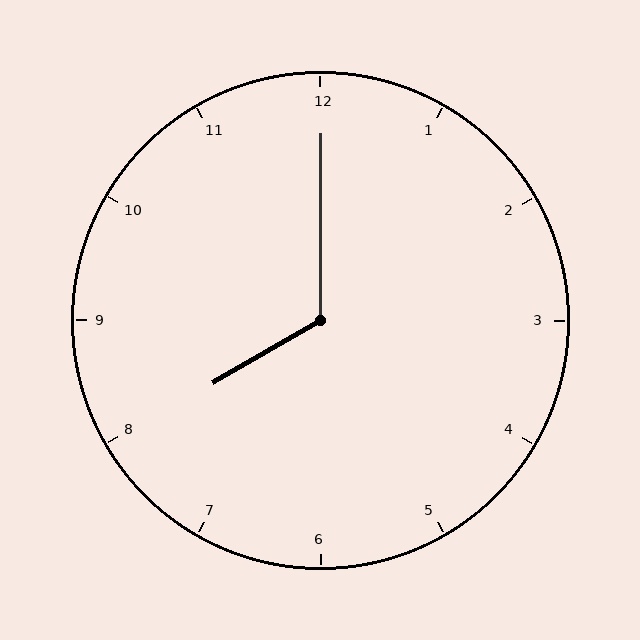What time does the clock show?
8:00.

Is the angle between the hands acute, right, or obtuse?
It is obtuse.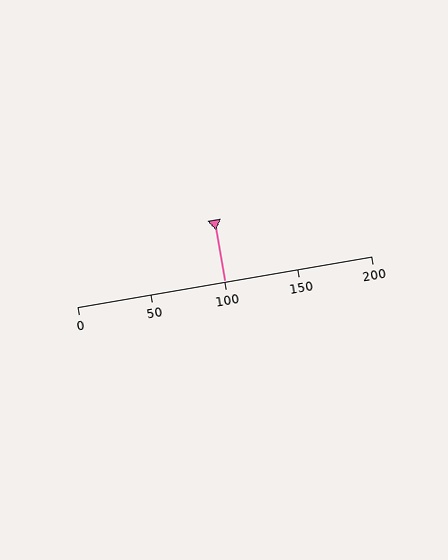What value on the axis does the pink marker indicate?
The marker indicates approximately 100.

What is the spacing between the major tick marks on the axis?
The major ticks are spaced 50 apart.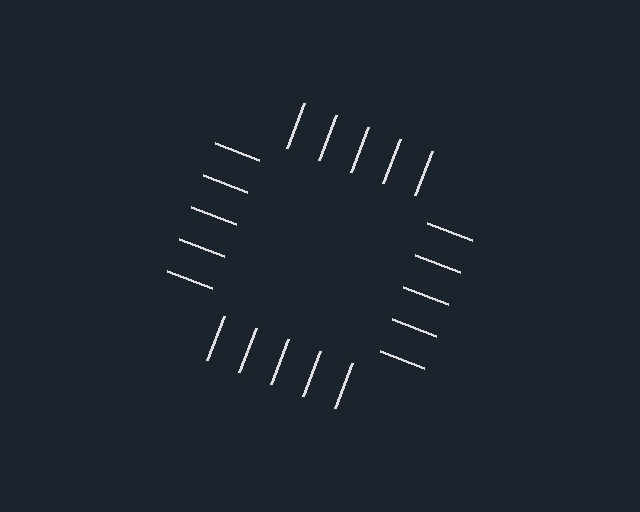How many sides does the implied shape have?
4 sides — the line-ends trace a square.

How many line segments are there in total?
20 — 5 along each of the 4 edges.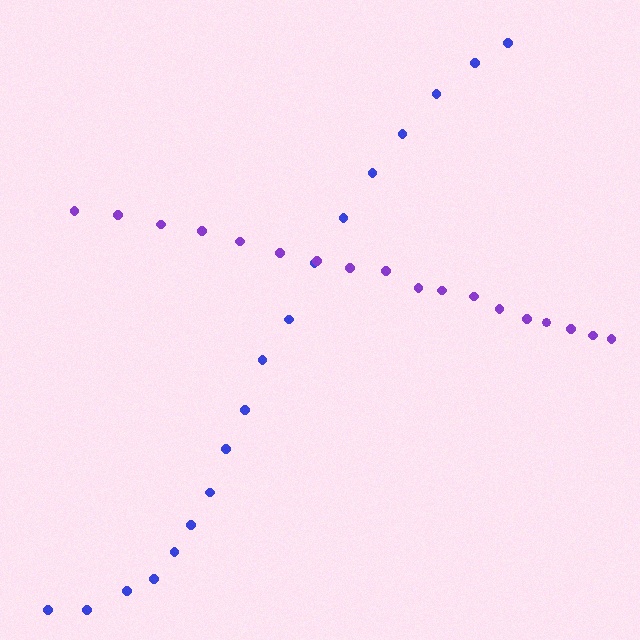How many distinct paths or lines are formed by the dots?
There are 2 distinct paths.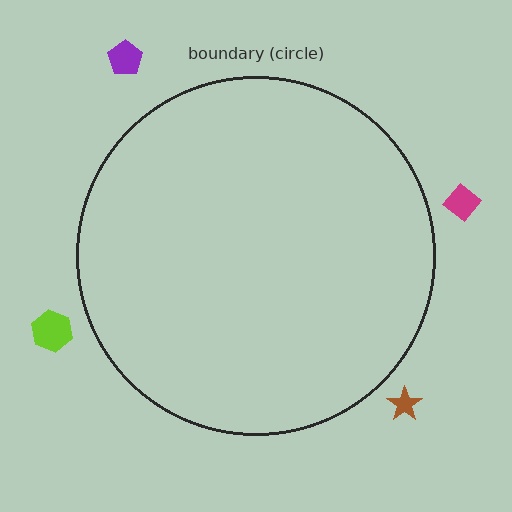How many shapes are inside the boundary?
0 inside, 4 outside.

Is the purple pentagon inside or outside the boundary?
Outside.